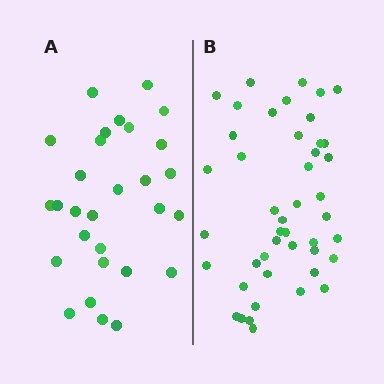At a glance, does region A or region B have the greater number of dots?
Region B (the right region) has more dots.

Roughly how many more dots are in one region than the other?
Region B has approximately 15 more dots than region A.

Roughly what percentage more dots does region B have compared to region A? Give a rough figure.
About 55% more.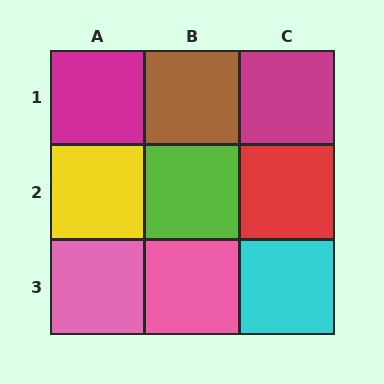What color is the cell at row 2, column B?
Lime.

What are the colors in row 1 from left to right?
Magenta, brown, magenta.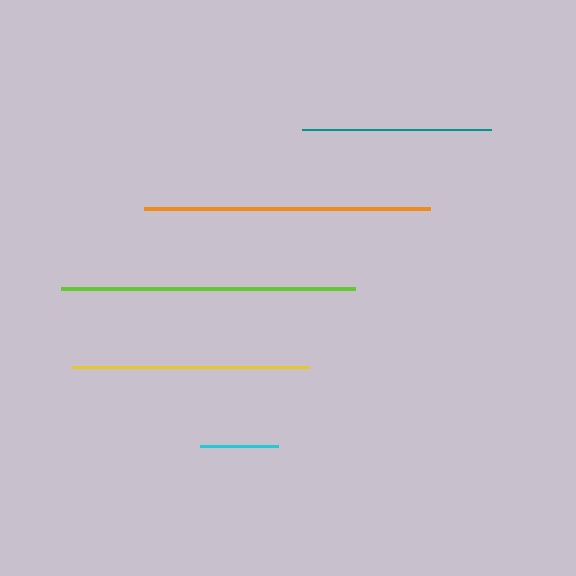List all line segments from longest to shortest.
From longest to shortest: lime, orange, yellow, teal, cyan.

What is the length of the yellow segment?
The yellow segment is approximately 237 pixels long.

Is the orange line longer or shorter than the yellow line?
The orange line is longer than the yellow line.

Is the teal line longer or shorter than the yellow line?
The yellow line is longer than the teal line.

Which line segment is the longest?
The lime line is the longest at approximately 294 pixels.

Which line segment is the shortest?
The cyan line is the shortest at approximately 78 pixels.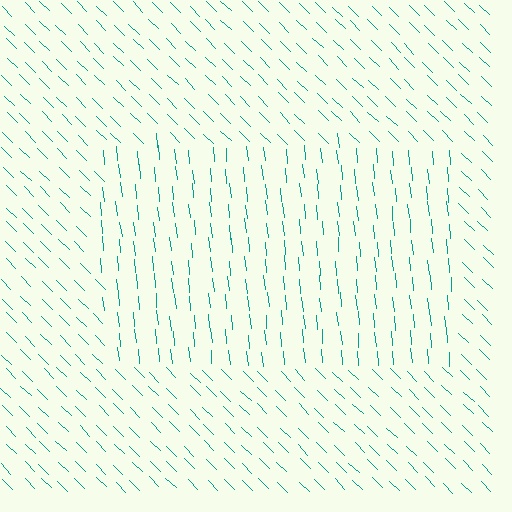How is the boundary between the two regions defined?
The boundary is defined purely by a change in line orientation (approximately 39 degrees difference). All lines are the same color and thickness.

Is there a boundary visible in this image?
Yes, there is a texture boundary formed by a change in line orientation.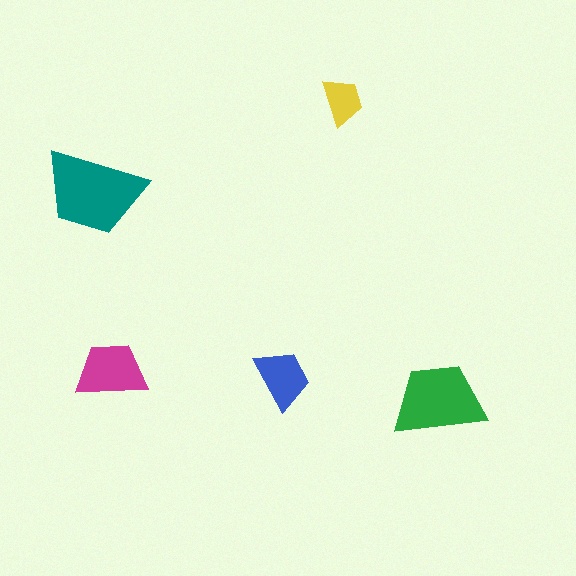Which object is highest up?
The yellow trapezoid is topmost.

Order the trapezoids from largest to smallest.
the teal one, the green one, the magenta one, the blue one, the yellow one.